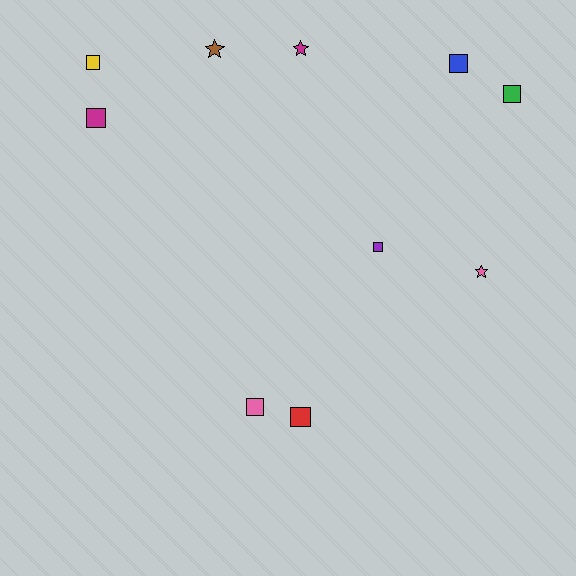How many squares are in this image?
There are 7 squares.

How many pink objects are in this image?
There are 2 pink objects.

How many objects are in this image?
There are 10 objects.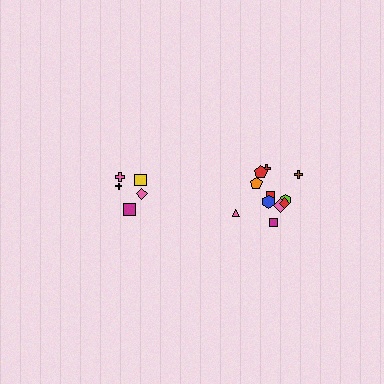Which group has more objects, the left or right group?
The right group.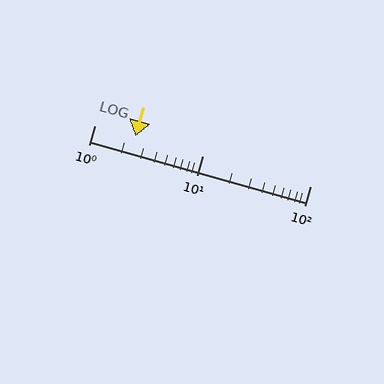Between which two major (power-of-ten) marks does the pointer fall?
The pointer is between 1 and 10.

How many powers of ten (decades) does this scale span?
The scale spans 2 decades, from 1 to 100.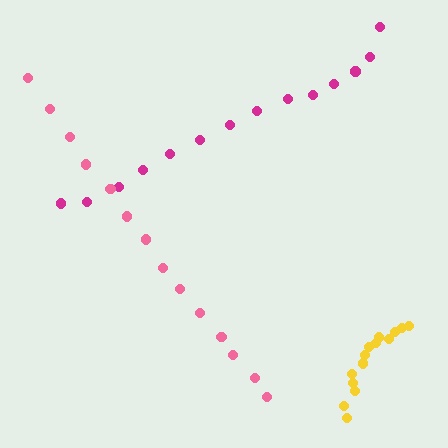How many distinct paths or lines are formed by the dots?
There are 3 distinct paths.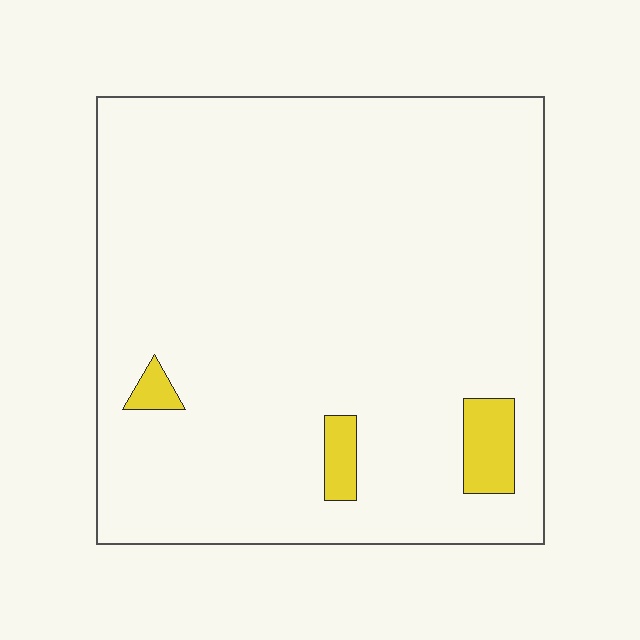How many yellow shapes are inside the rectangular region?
3.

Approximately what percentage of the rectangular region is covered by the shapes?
Approximately 5%.